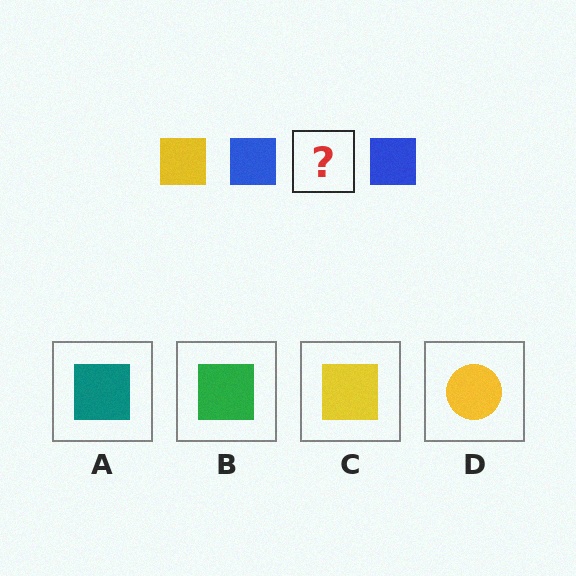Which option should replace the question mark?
Option C.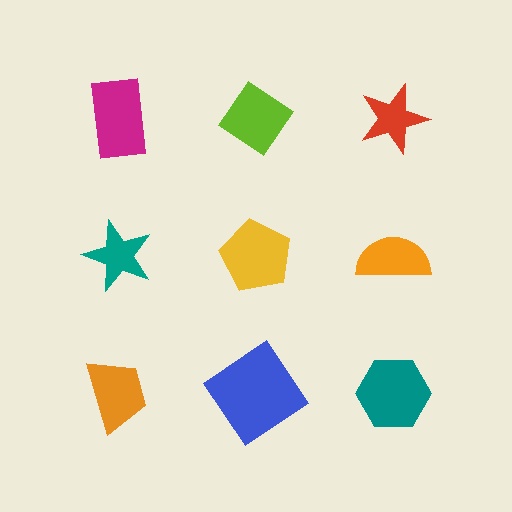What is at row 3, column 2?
A blue diamond.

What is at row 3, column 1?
An orange trapezoid.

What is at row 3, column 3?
A teal hexagon.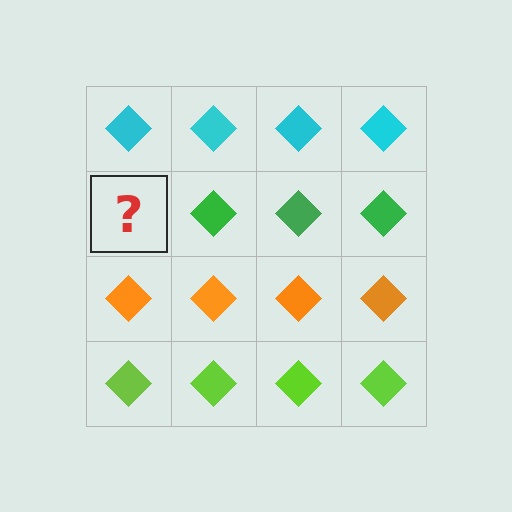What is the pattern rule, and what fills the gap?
The rule is that each row has a consistent color. The gap should be filled with a green diamond.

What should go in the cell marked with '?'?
The missing cell should contain a green diamond.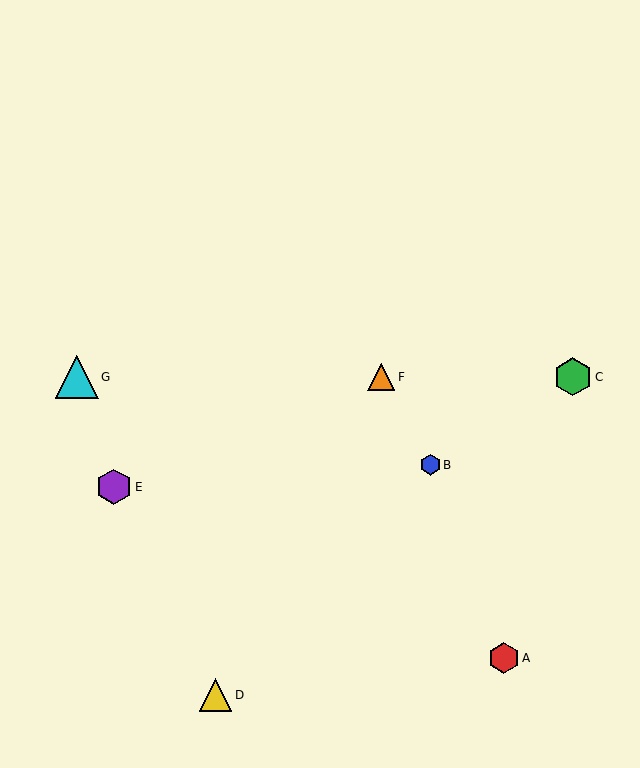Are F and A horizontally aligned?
No, F is at y≈377 and A is at y≈658.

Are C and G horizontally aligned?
Yes, both are at y≈377.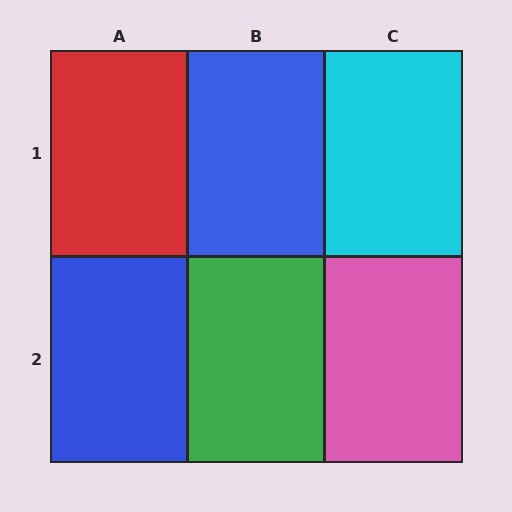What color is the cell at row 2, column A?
Blue.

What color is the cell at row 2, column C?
Pink.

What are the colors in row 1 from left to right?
Red, blue, cyan.